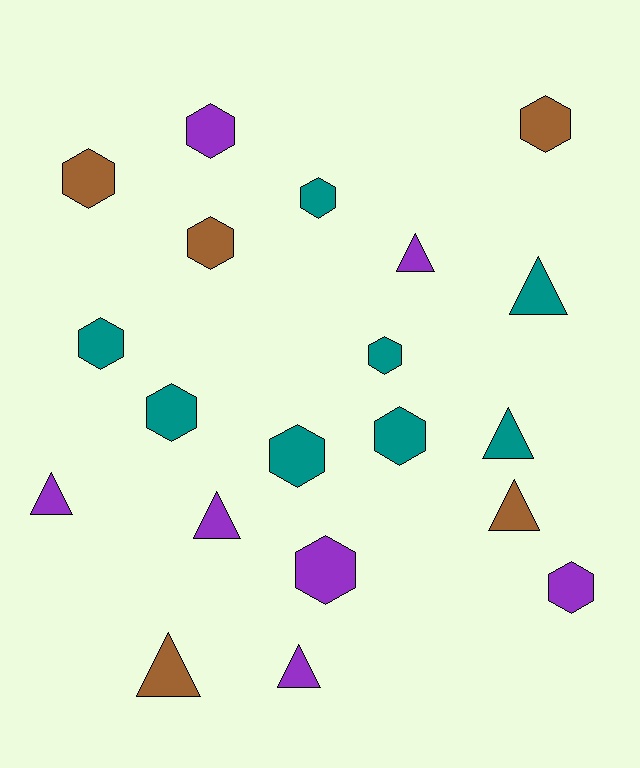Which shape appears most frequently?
Hexagon, with 12 objects.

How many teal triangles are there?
There are 2 teal triangles.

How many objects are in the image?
There are 20 objects.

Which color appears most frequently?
Teal, with 8 objects.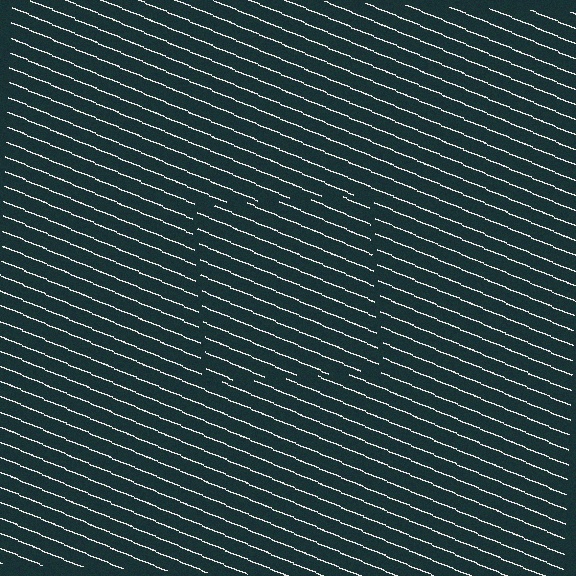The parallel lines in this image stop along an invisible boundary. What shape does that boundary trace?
An illusory square. The interior of the shape contains the same grating, shifted by half a period — the contour is defined by the phase discontinuity where line-ends from the inner and outer gratings abut.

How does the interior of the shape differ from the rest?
The interior of the shape contains the same grating, shifted by half a period — the contour is defined by the phase discontinuity where line-ends from the inner and outer gratings abut.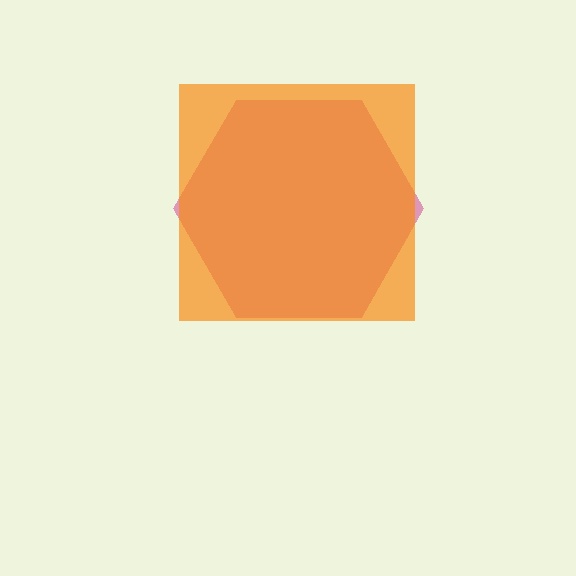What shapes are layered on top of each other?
The layered shapes are: a magenta hexagon, an orange square.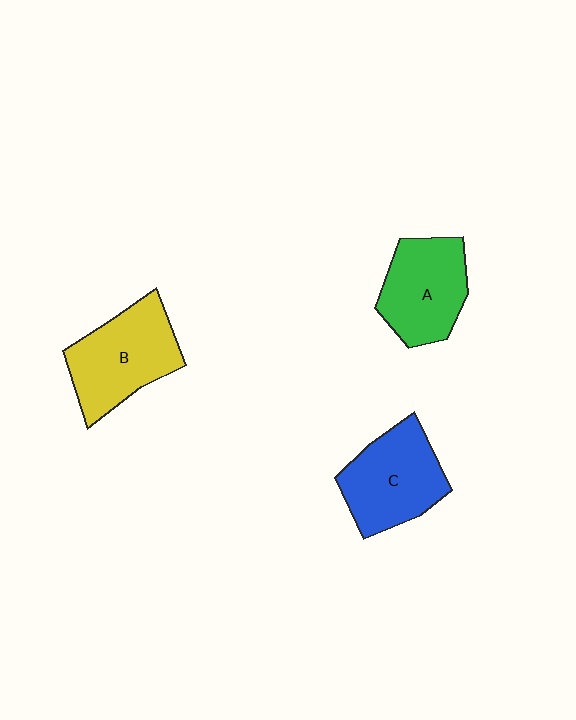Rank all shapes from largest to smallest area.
From largest to smallest: B (yellow), C (blue), A (green).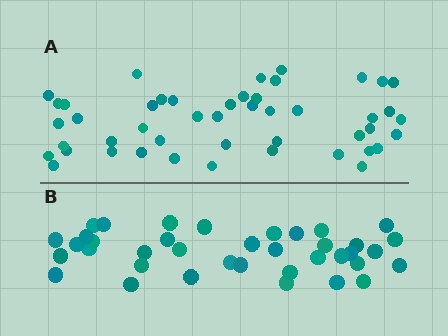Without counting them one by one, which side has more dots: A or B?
Region A (the top region) has more dots.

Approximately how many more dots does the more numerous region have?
Region A has roughly 8 or so more dots than region B.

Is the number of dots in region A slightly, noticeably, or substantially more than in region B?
Region A has only slightly more — the two regions are fairly close. The ratio is roughly 1.2 to 1.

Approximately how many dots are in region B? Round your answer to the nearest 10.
About 40 dots. (The exact count is 38, which rounds to 40.)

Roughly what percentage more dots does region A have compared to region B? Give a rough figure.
About 25% more.